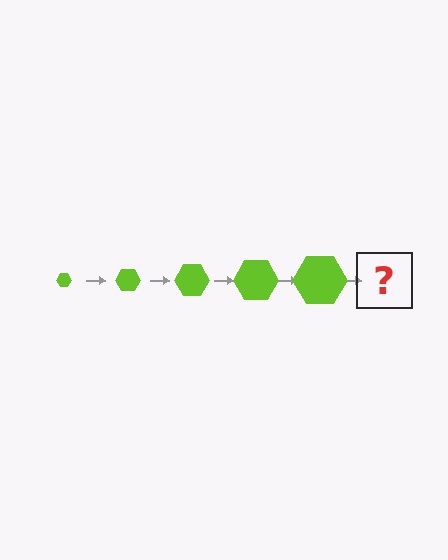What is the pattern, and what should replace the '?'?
The pattern is that the hexagon gets progressively larger each step. The '?' should be a lime hexagon, larger than the previous one.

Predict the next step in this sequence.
The next step is a lime hexagon, larger than the previous one.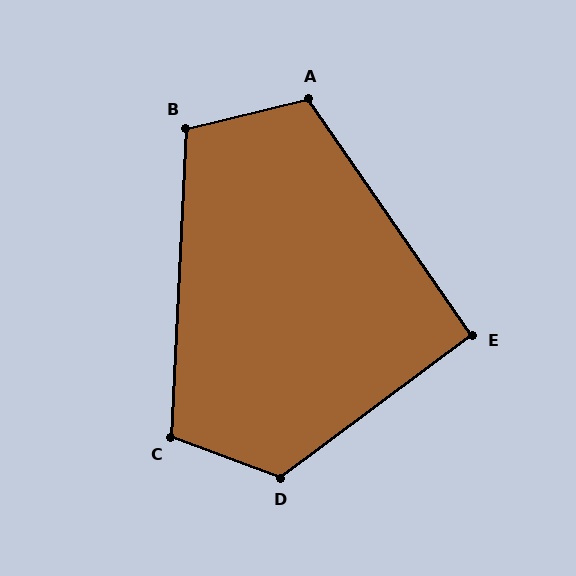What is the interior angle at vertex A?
Approximately 111 degrees (obtuse).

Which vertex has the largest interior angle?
D, at approximately 123 degrees.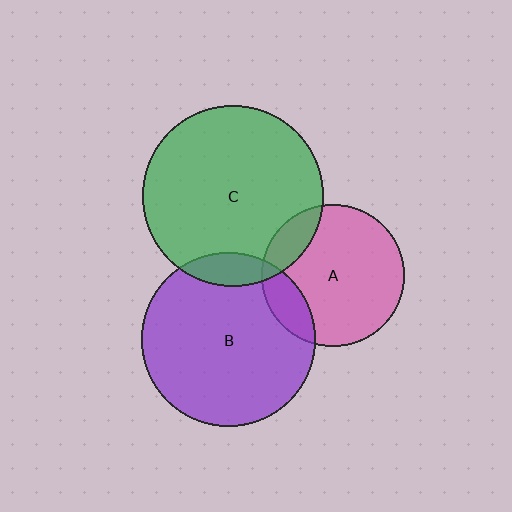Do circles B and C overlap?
Yes.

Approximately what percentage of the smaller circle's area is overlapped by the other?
Approximately 10%.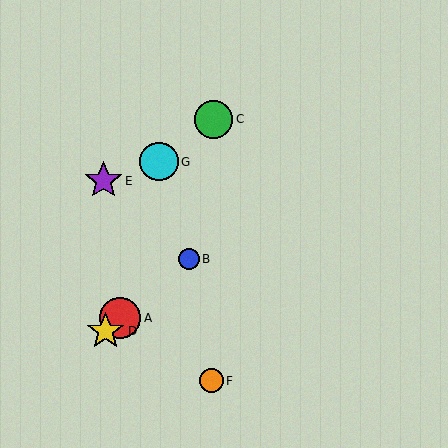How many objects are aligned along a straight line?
3 objects (A, B, D) are aligned along a straight line.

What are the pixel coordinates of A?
Object A is at (120, 318).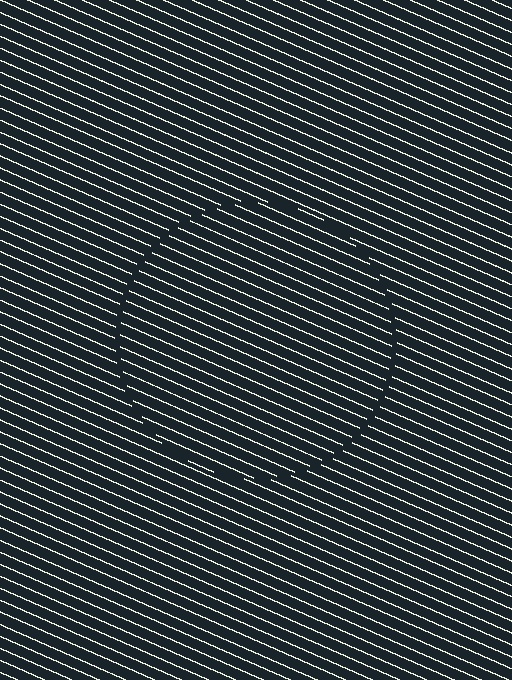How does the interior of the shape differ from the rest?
The interior of the shape contains the same grating, shifted by half a period — the contour is defined by the phase discontinuity where line-ends from the inner and outer gratings abut.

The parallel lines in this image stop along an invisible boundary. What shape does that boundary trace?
An illusory circle. The interior of the shape contains the same grating, shifted by half a period — the contour is defined by the phase discontinuity where line-ends from the inner and outer gratings abut.